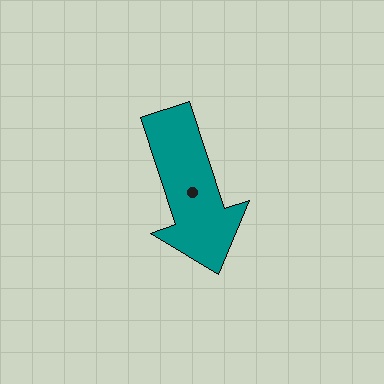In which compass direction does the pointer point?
South.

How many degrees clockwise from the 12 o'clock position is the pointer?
Approximately 162 degrees.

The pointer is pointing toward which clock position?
Roughly 5 o'clock.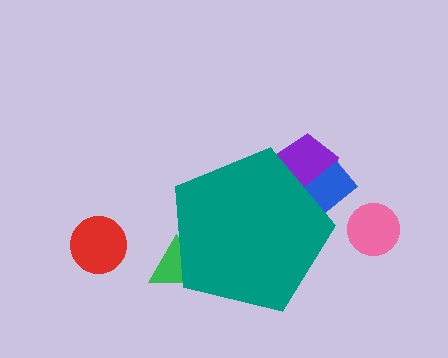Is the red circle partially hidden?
No, the red circle is fully visible.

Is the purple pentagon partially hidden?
Yes, the purple pentagon is partially hidden behind the teal pentagon.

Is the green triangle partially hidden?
Yes, the green triangle is partially hidden behind the teal pentagon.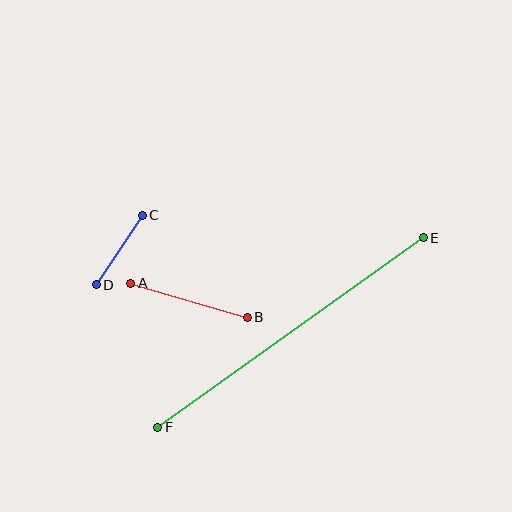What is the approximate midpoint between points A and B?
The midpoint is at approximately (189, 300) pixels.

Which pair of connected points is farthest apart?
Points E and F are farthest apart.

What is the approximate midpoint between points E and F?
The midpoint is at approximately (290, 333) pixels.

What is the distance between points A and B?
The distance is approximately 121 pixels.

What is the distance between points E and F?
The distance is approximately 326 pixels.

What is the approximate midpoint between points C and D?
The midpoint is at approximately (119, 250) pixels.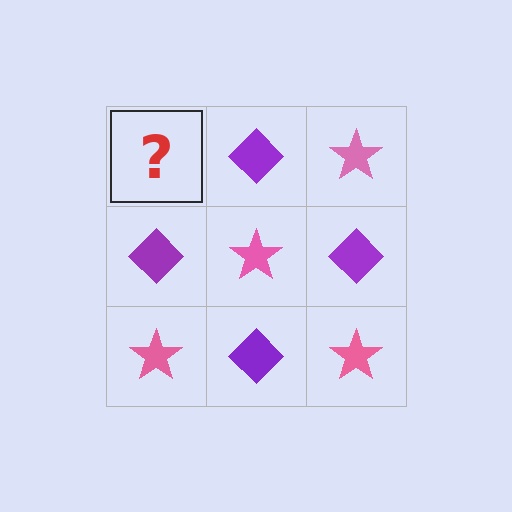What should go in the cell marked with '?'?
The missing cell should contain a pink star.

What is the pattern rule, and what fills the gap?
The rule is that it alternates pink star and purple diamond in a checkerboard pattern. The gap should be filled with a pink star.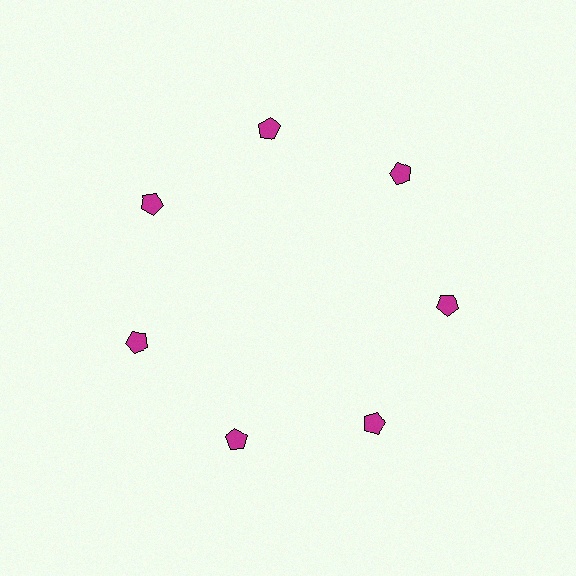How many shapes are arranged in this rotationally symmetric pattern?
There are 7 shapes, arranged in 7 groups of 1.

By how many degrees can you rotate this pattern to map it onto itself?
The pattern maps onto itself every 51 degrees of rotation.